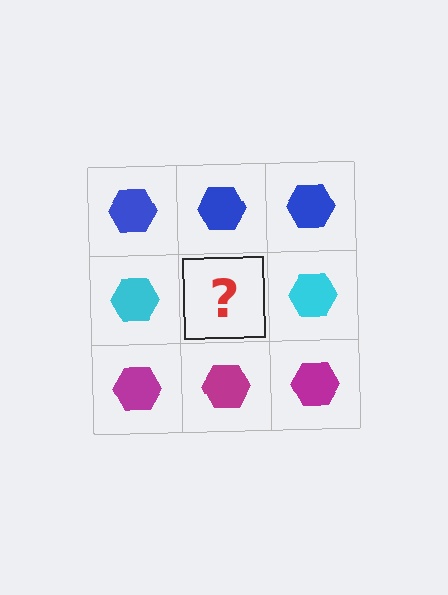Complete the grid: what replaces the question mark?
The question mark should be replaced with a cyan hexagon.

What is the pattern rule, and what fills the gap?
The rule is that each row has a consistent color. The gap should be filled with a cyan hexagon.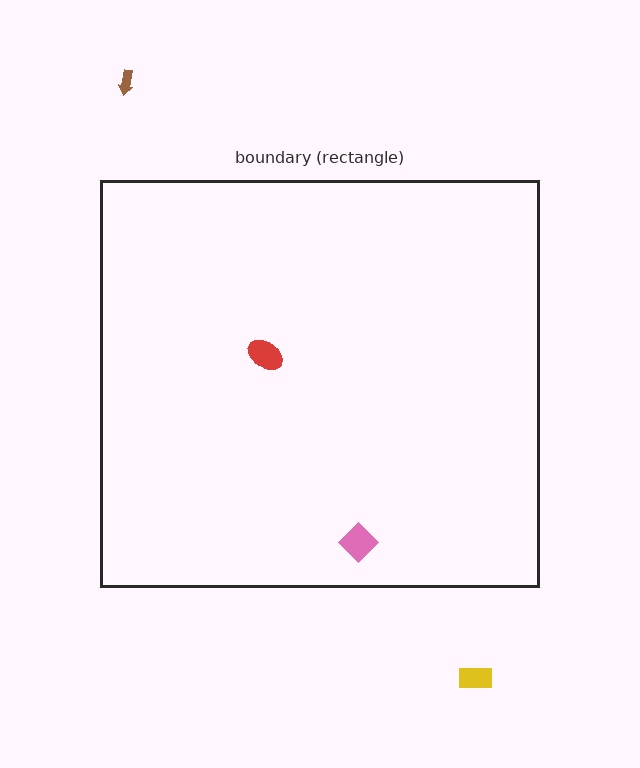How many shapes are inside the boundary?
2 inside, 2 outside.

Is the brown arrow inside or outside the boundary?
Outside.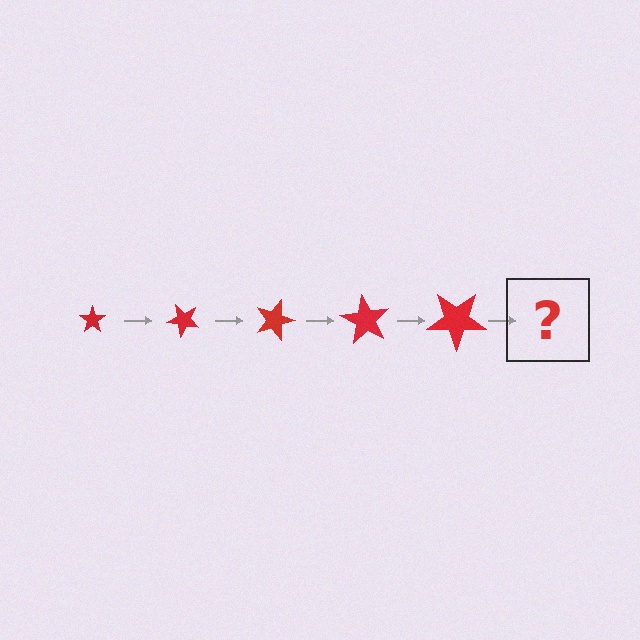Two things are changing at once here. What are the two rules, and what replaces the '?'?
The two rules are that the star grows larger each step and it rotates 45 degrees each step. The '?' should be a star, larger than the previous one and rotated 225 degrees from the start.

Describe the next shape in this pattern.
It should be a star, larger than the previous one and rotated 225 degrees from the start.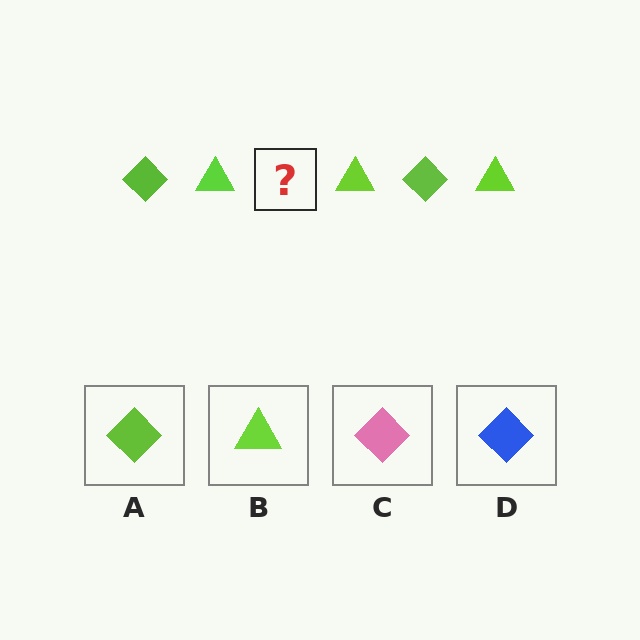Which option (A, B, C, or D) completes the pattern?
A.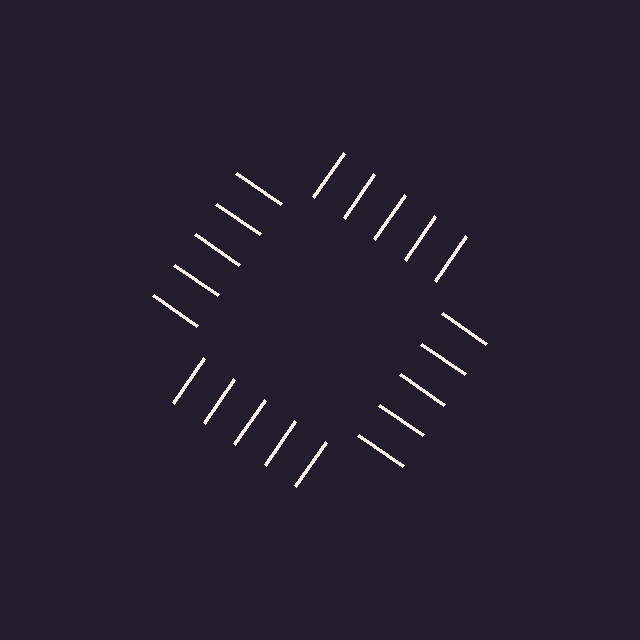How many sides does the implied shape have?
4 sides — the line-ends trace a square.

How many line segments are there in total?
20 — 5 along each of the 4 edges.